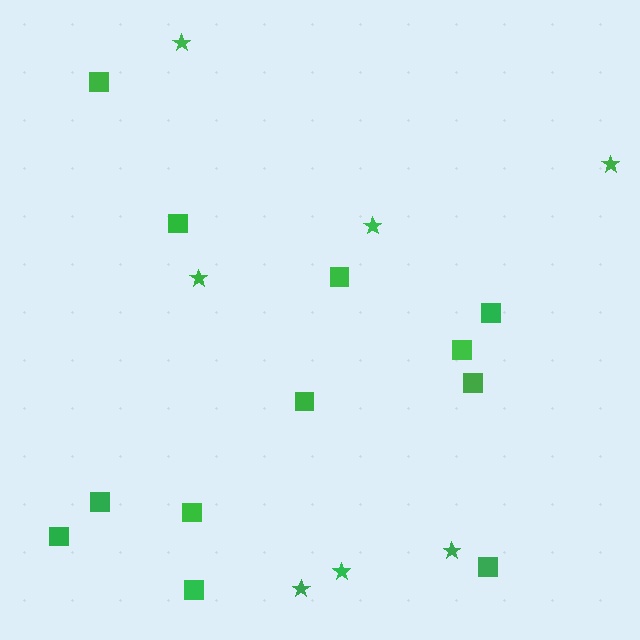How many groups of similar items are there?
There are 2 groups: one group of squares (12) and one group of stars (7).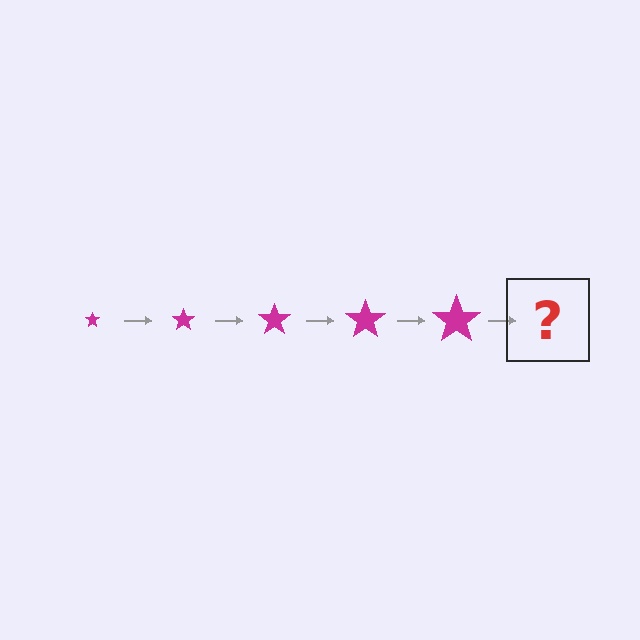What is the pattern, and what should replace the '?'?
The pattern is that the star gets progressively larger each step. The '?' should be a magenta star, larger than the previous one.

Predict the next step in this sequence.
The next step is a magenta star, larger than the previous one.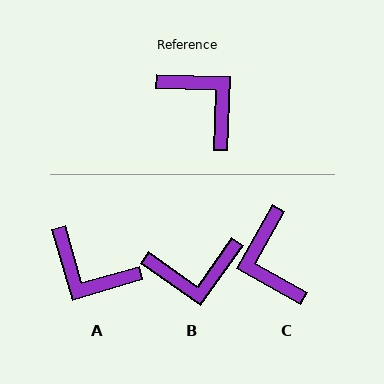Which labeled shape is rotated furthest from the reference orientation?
A, about 162 degrees away.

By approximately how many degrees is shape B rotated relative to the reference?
Approximately 123 degrees clockwise.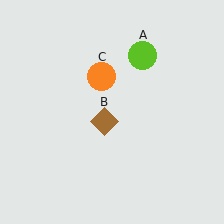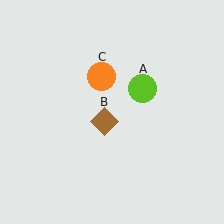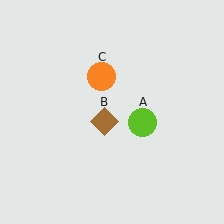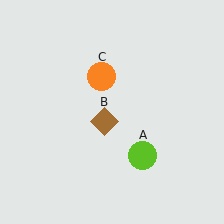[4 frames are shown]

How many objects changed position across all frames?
1 object changed position: lime circle (object A).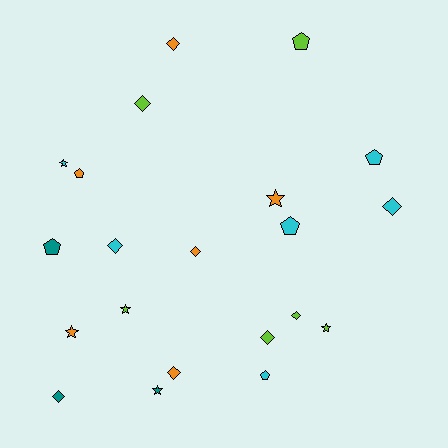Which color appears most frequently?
Orange, with 6 objects.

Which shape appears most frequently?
Diamond, with 9 objects.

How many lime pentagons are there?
There is 1 lime pentagon.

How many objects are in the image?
There are 21 objects.